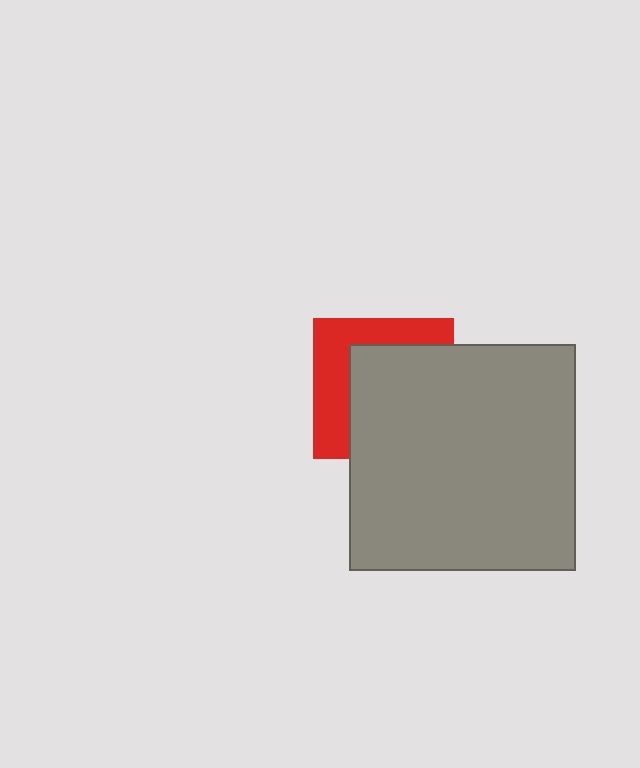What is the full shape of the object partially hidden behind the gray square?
The partially hidden object is a red square.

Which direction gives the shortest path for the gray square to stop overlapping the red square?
Moving toward the lower-right gives the shortest separation.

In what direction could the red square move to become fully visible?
The red square could move toward the upper-left. That would shift it out from behind the gray square entirely.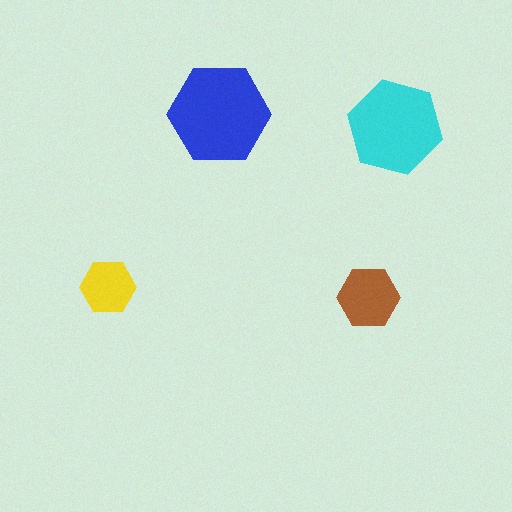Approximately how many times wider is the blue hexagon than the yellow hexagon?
About 2 times wider.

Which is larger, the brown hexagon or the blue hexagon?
The blue one.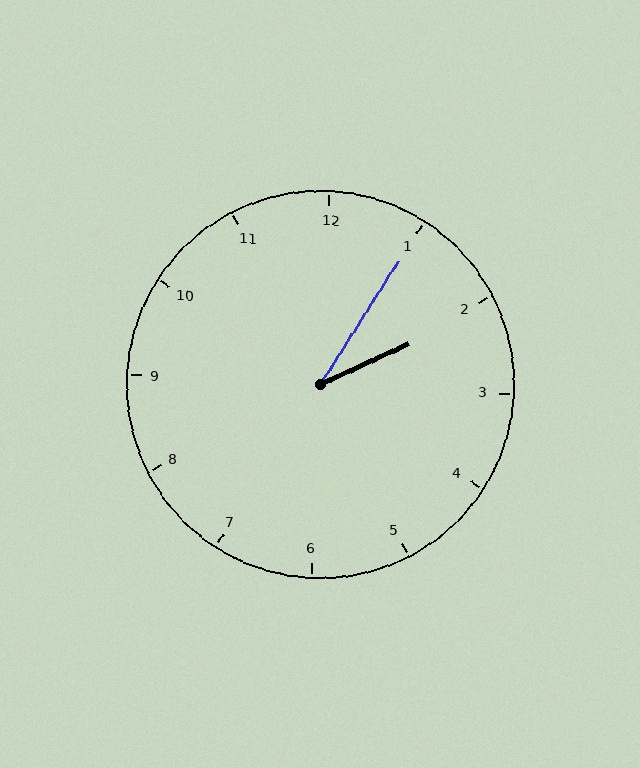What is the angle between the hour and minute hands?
Approximately 32 degrees.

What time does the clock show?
2:05.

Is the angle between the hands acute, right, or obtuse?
It is acute.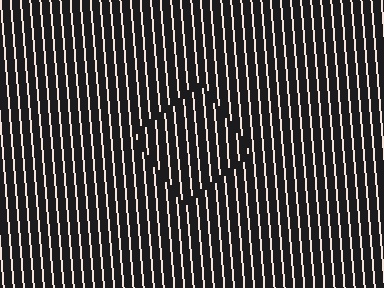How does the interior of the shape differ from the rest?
The interior of the shape contains the same grating, shifted by half a period — the contour is defined by the phase discontinuity where line-ends from the inner and outer gratings abut.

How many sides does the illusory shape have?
4 sides — the line-ends trace a square.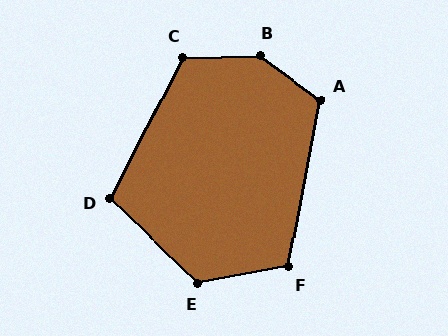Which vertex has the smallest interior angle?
D, at approximately 107 degrees.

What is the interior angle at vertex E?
Approximately 126 degrees (obtuse).